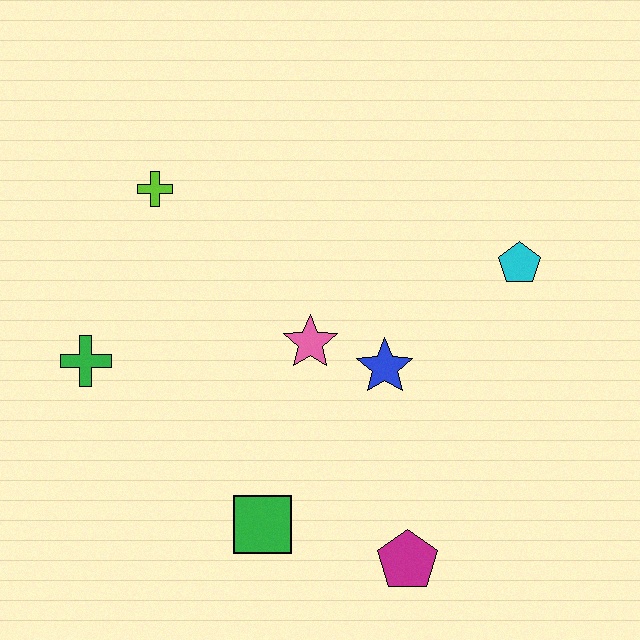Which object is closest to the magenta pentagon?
The green square is closest to the magenta pentagon.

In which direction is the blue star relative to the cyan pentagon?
The blue star is to the left of the cyan pentagon.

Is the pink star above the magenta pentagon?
Yes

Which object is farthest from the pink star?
The magenta pentagon is farthest from the pink star.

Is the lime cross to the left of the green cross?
No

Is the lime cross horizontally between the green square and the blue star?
No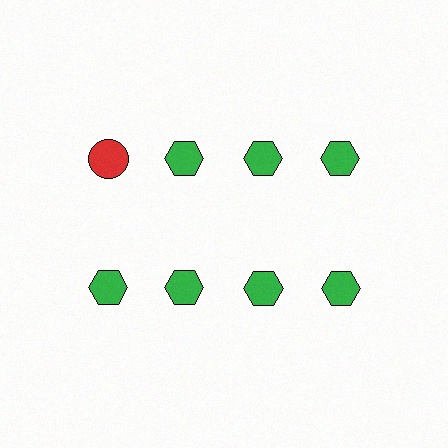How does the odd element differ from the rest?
It differs in both color (red instead of green) and shape (circle instead of hexagon).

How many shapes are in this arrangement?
There are 8 shapes arranged in a grid pattern.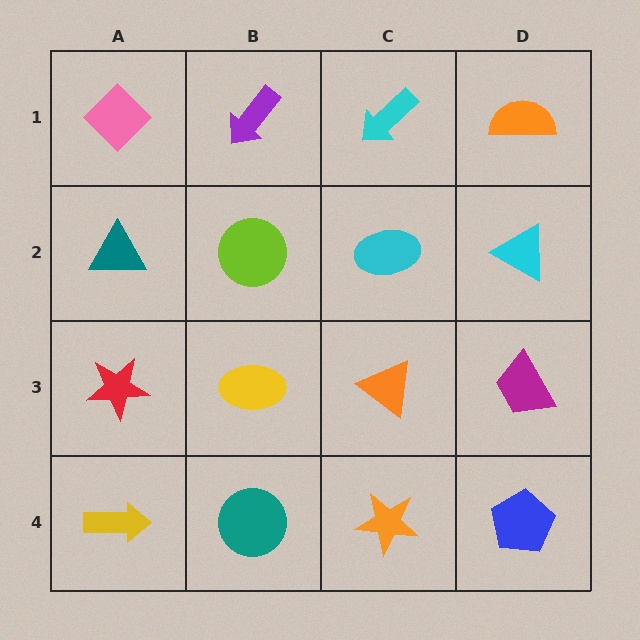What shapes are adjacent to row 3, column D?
A cyan triangle (row 2, column D), a blue pentagon (row 4, column D), an orange triangle (row 3, column C).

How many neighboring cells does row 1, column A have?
2.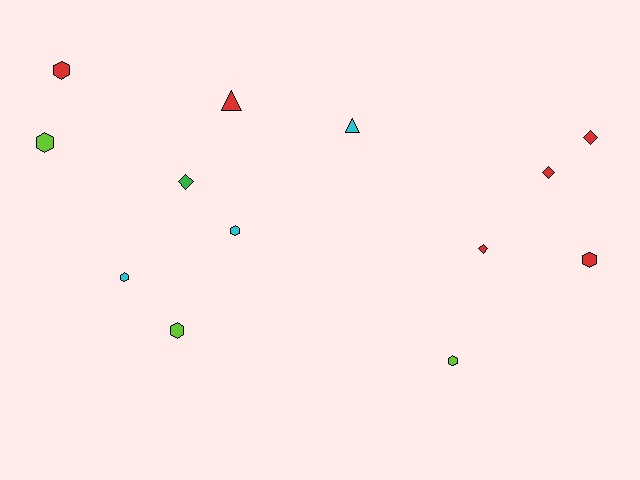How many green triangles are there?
There are no green triangles.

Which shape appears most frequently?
Hexagon, with 7 objects.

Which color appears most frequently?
Red, with 6 objects.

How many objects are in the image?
There are 13 objects.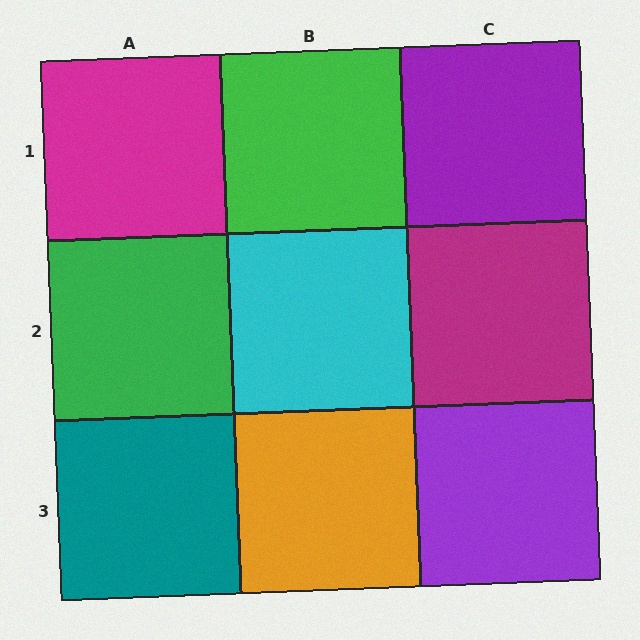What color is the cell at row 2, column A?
Green.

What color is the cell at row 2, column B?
Cyan.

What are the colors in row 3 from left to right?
Teal, orange, purple.